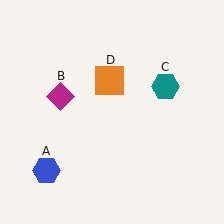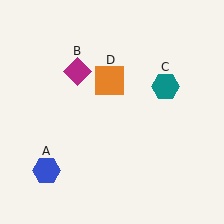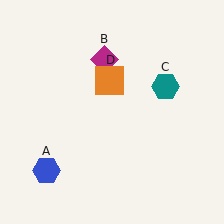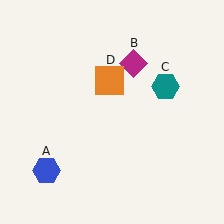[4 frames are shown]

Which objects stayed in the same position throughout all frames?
Blue hexagon (object A) and teal hexagon (object C) and orange square (object D) remained stationary.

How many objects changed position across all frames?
1 object changed position: magenta diamond (object B).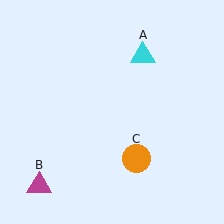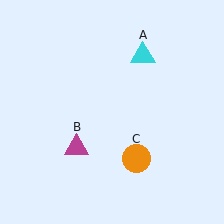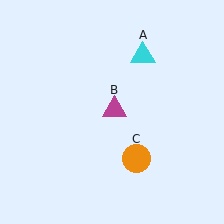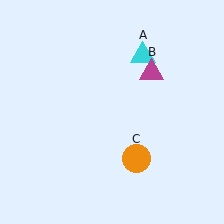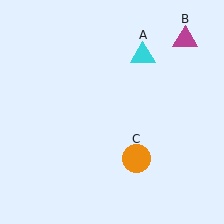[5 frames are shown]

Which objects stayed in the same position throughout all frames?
Cyan triangle (object A) and orange circle (object C) remained stationary.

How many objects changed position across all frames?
1 object changed position: magenta triangle (object B).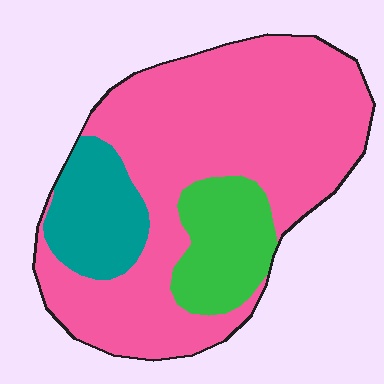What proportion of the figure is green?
Green covers about 15% of the figure.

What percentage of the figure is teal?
Teal takes up about one eighth (1/8) of the figure.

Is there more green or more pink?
Pink.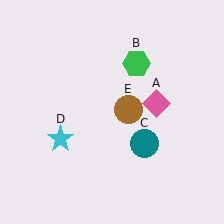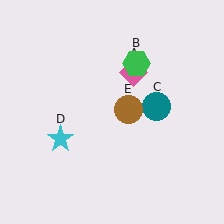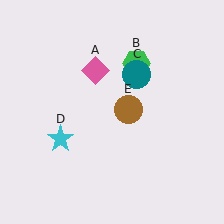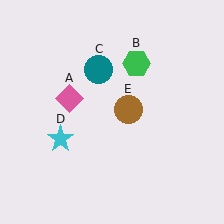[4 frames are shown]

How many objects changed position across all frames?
2 objects changed position: pink diamond (object A), teal circle (object C).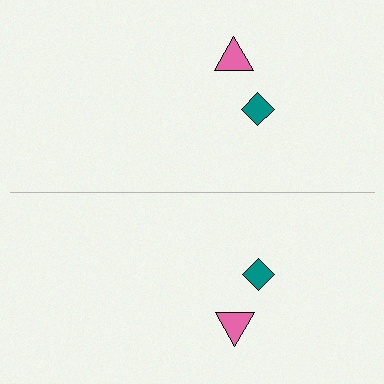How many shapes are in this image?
There are 4 shapes in this image.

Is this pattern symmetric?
Yes, this pattern has bilateral (reflection) symmetry.